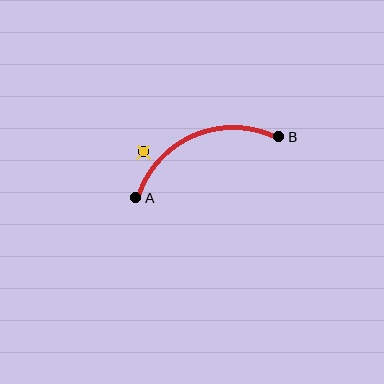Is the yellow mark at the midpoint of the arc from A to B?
No — the yellow mark does not lie on the arc at all. It sits slightly outside the curve.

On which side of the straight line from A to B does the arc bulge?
The arc bulges above the straight line connecting A and B.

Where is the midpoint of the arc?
The arc midpoint is the point on the curve farthest from the straight line joining A and B. It sits above that line.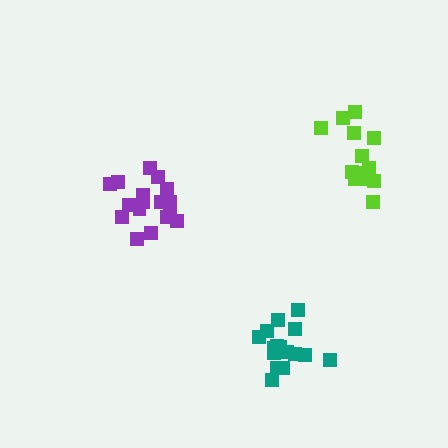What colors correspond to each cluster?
The clusters are colored: lime, teal, purple.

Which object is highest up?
The lime cluster is topmost.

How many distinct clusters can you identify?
There are 3 distinct clusters.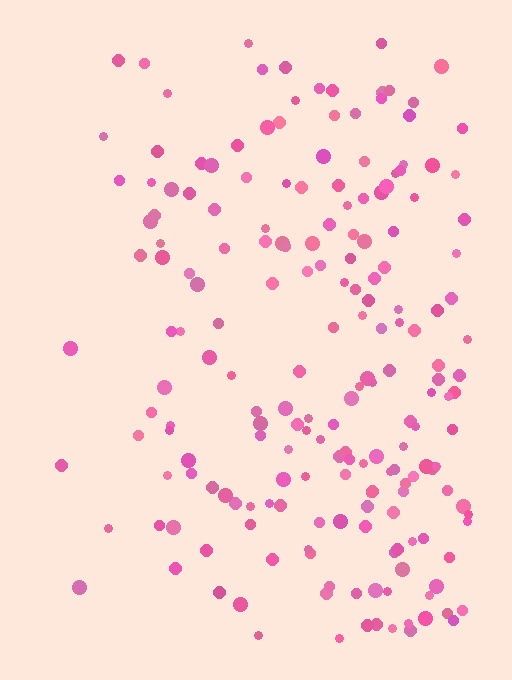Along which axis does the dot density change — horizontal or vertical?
Horizontal.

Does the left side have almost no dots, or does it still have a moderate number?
Still a moderate number, just noticeably fewer than the right.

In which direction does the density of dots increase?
From left to right, with the right side densest.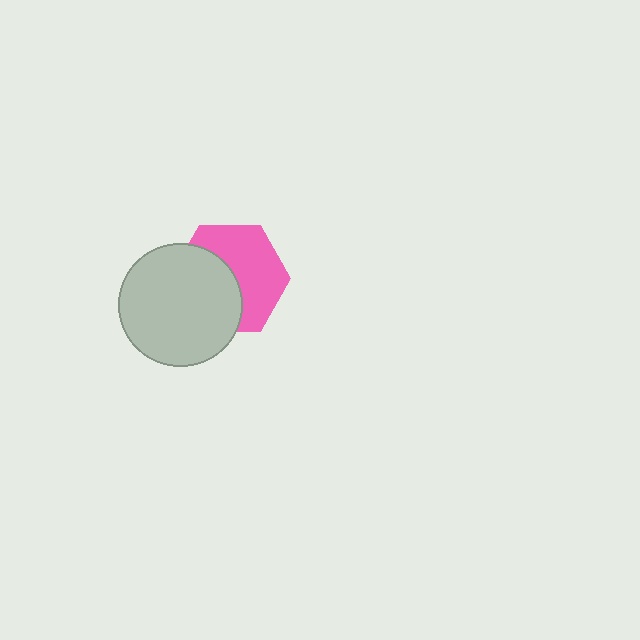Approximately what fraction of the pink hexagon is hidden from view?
Roughly 47% of the pink hexagon is hidden behind the light gray circle.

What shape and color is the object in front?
The object in front is a light gray circle.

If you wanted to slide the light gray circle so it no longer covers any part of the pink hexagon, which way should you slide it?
Slide it toward the lower-left — that is the most direct way to separate the two shapes.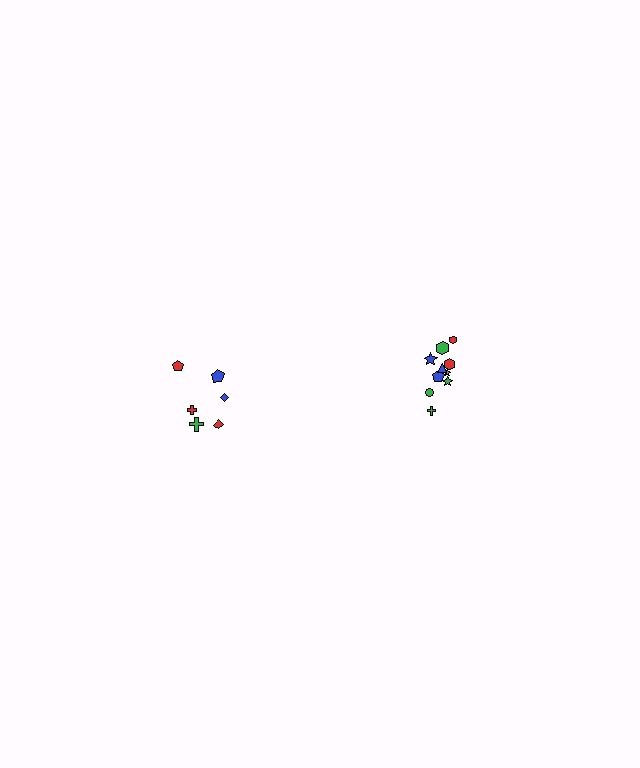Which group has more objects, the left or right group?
The right group.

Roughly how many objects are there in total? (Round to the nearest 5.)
Roughly 15 objects in total.